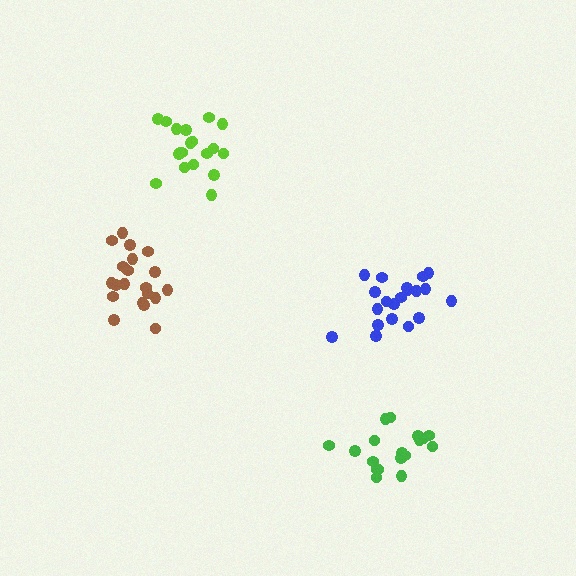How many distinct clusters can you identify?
There are 4 distinct clusters.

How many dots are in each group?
Group 1: 20 dots, Group 2: 18 dots, Group 3: 20 dots, Group 4: 19 dots (77 total).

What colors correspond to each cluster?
The clusters are colored: blue, green, brown, lime.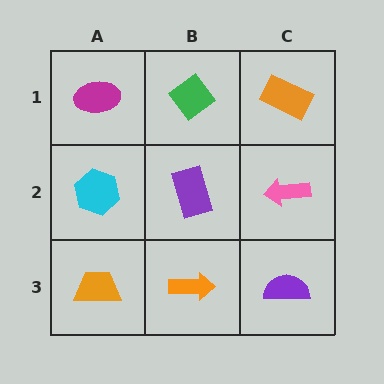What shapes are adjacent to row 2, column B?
A green diamond (row 1, column B), an orange arrow (row 3, column B), a cyan hexagon (row 2, column A), a pink arrow (row 2, column C).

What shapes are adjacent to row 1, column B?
A purple rectangle (row 2, column B), a magenta ellipse (row 1, column A), an orange rectangle (row 1, column C).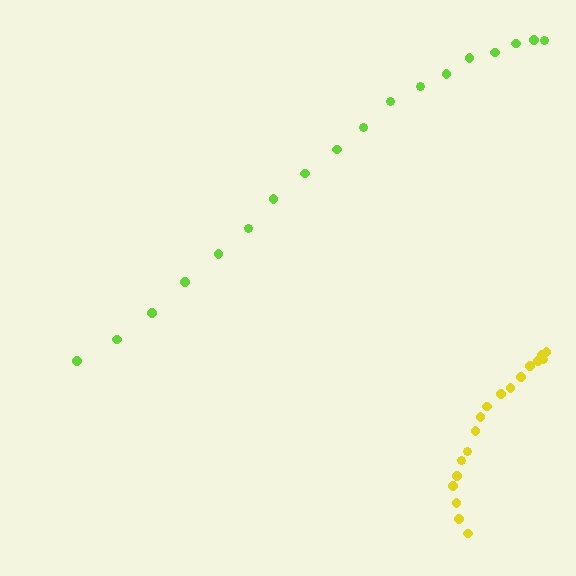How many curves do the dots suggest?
There are 2 distinct paths.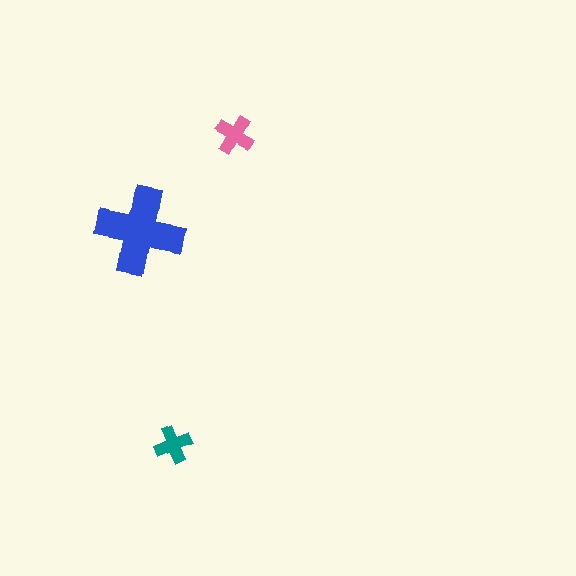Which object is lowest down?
The teal cross is bottommost.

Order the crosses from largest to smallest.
the blue one, the pink one, the teal one.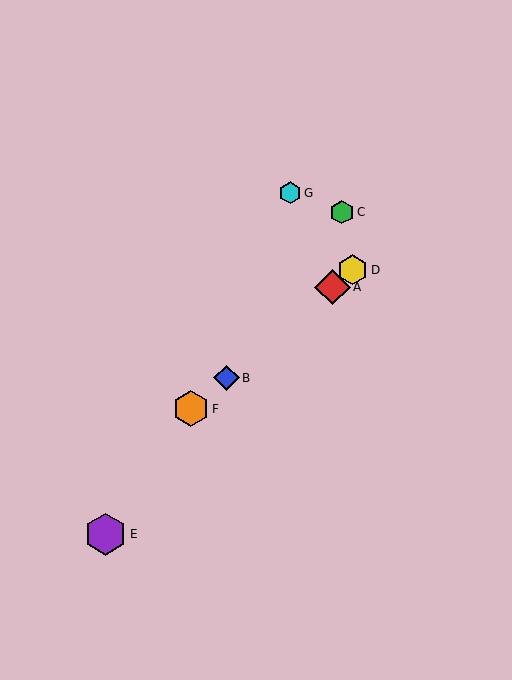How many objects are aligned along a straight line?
4 objects (A, B, D, F) are aligned along a straight line.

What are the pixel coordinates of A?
Object A is at (333, 287).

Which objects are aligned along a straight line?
Objects A, B, D, F are aligned along a straight line.